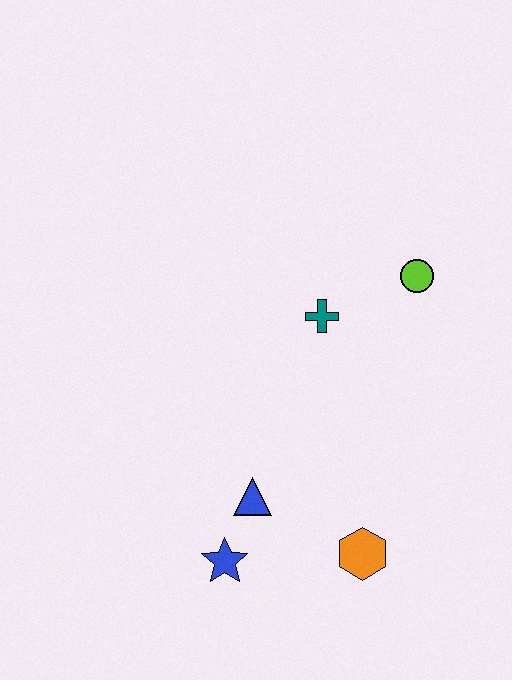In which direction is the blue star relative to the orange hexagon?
The blue star is to the left of the orange hexagon.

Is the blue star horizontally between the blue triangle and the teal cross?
No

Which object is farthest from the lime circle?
The blue star is farthest from the lime circle.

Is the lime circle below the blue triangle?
No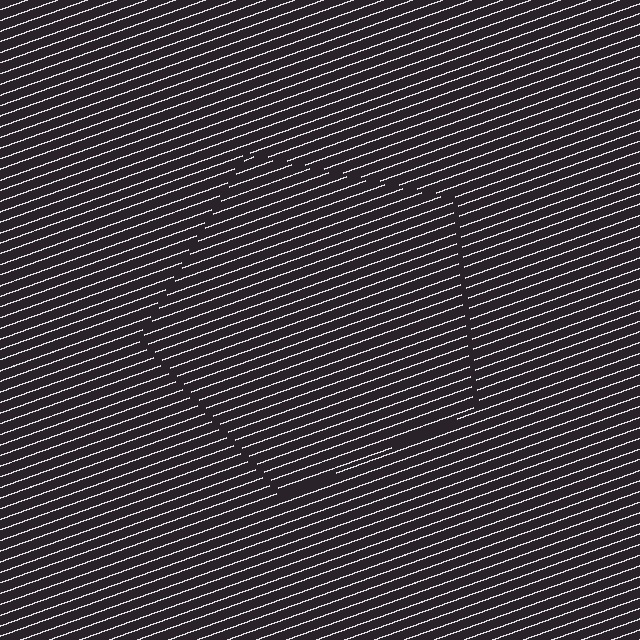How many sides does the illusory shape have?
5 sides — the line-ends trace a pentagon.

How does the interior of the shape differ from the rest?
The interior of the shape contains the same grating, shifted by half a period — the contour is defined by the phase discontinuity where line-ends from the inner and outer gratings abut.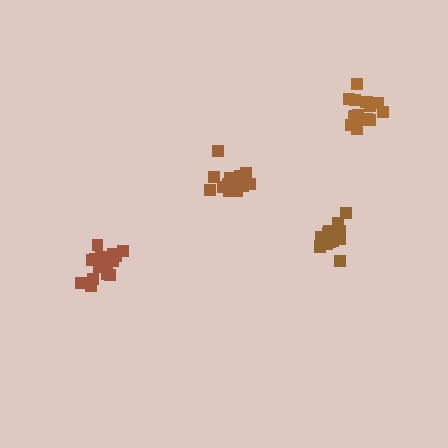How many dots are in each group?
Group 1: 15 dots, Group 2: 19 dots, Group 3: 18 dots, Group 4: 17 dots (69 total).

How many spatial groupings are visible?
There are 4 spatial groupings.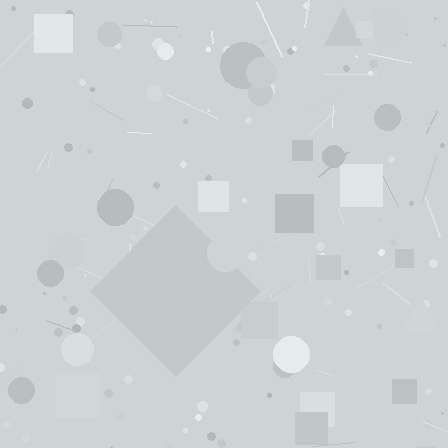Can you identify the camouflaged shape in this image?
The camouflaged shape is a diamond.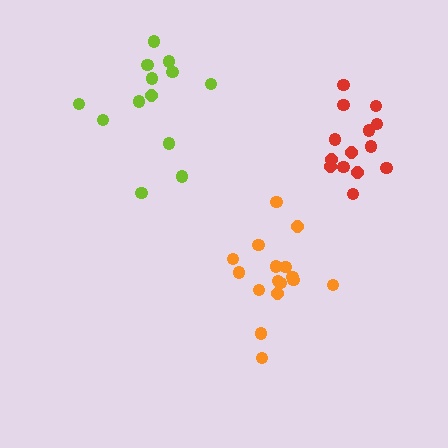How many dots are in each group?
Group 1: 16 dots, Group 2: 13 dots, Group 3: 14 dots (43 total).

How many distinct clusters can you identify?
There are 3 distinct clusters.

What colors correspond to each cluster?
The clusters are colored: orange, lime, red.